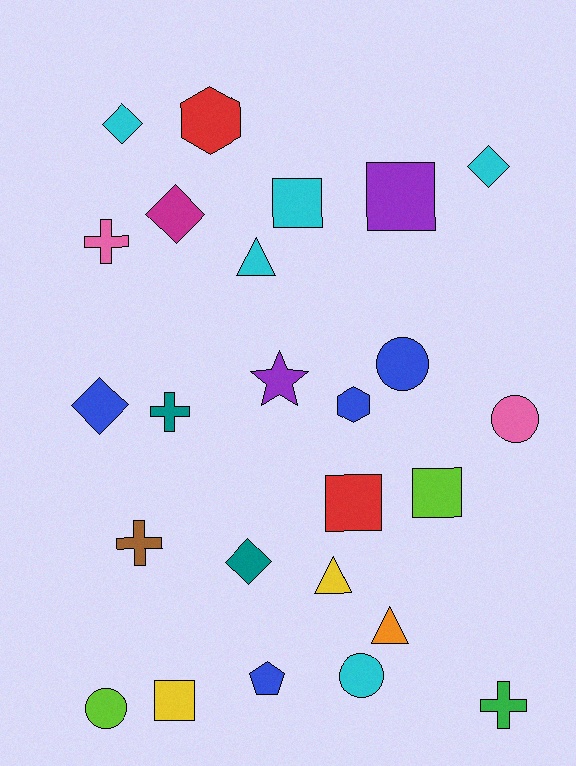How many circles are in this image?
There are 4 circles.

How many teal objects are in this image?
There are 2 teal objects.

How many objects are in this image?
There are 25 objects.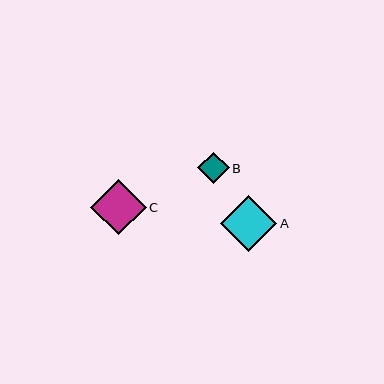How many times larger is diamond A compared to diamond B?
Diamond A is approximately 1.8 times the size of diamond B.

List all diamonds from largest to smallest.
From largest to smallest: A, C, B.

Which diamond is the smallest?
Diamond B is the smallest with a size of approximately 31 pixels.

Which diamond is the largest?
Diamond A is the largest with a size of approximately 56 pixels.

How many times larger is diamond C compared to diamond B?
Diamond C is approximately 1.8 times the size of diamond B.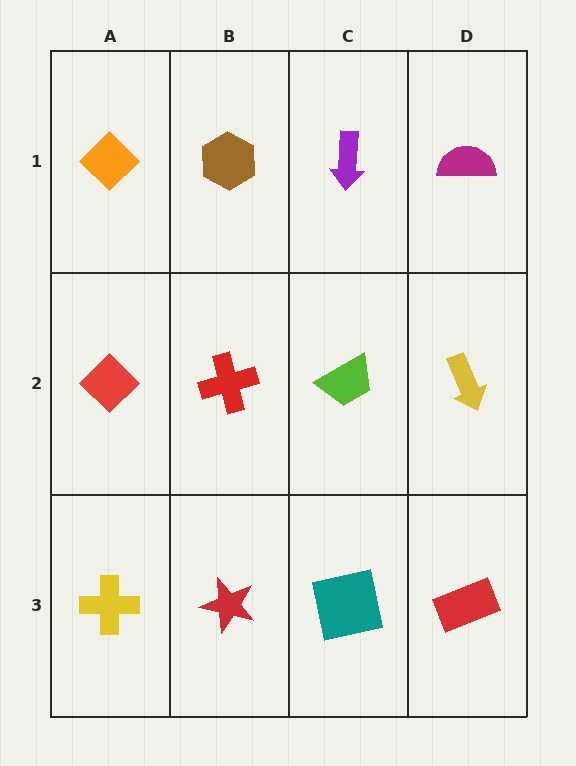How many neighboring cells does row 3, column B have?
3.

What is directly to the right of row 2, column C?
A yellow arrow.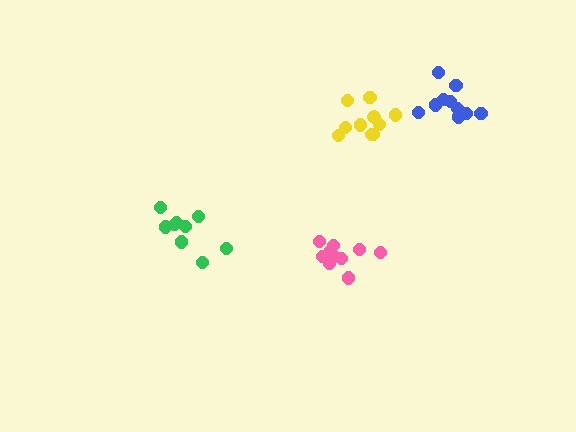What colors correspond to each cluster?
The clusters are colored: pink, yellow, green, blue.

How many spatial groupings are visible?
There are 4 spatial groupings.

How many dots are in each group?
Group 1: 10 dots, Group 2: 10 dots, Group 3: 9 dots, Group 4: 10 dots (39 total).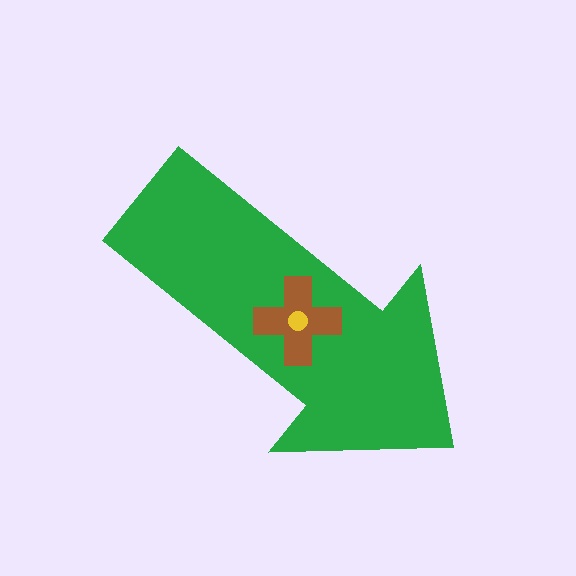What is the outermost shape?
The green arrow.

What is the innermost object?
The yellow circle.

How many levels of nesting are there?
3.